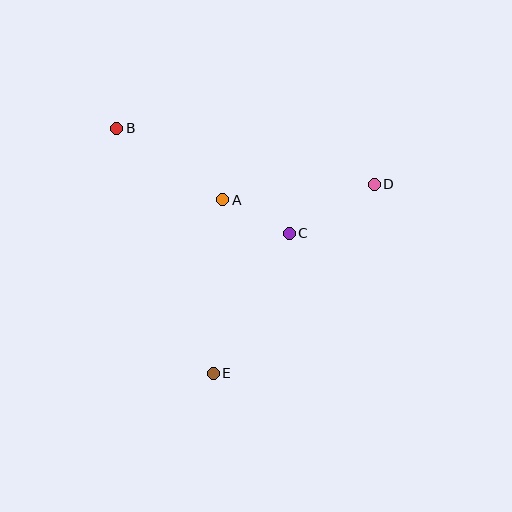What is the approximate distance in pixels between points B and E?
The distance between B and E is approximately 264 pixels.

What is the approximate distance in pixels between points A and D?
The distance between A and D is approximately 152 pixels.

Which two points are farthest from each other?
Points B and D are farthest from each other.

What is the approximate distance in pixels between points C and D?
The distance between C and D is approximately 98 pixels.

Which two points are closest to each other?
Points A and C are closest to each other.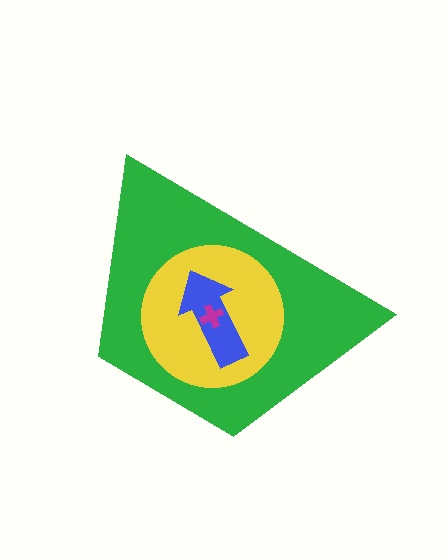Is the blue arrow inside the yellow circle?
Yes.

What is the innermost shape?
The magenta cross.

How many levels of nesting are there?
4.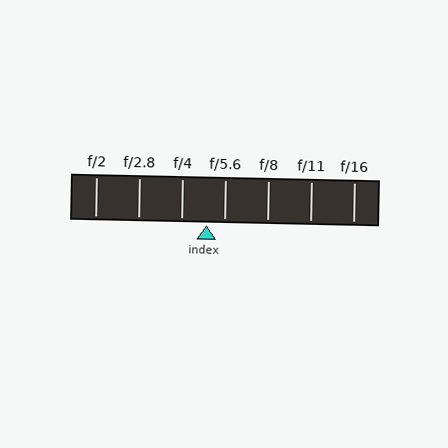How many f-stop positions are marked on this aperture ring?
There are 7 f-stop positions marked.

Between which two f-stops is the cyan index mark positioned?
The index mark is between f/4 and f/5.6.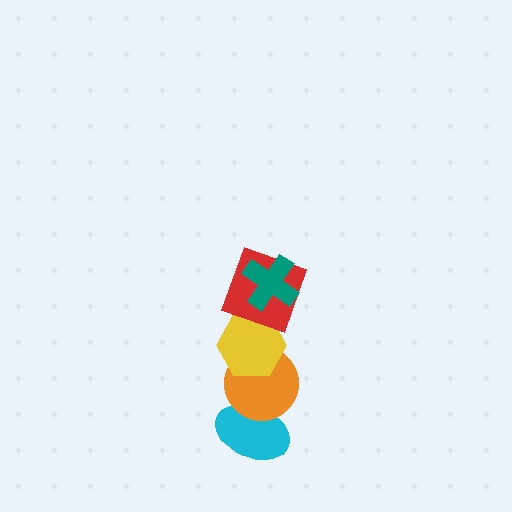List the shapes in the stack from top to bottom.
From top to bottom: the teal cross, the red square, the yellow hexagon, the orange circle, the cyan ellipse.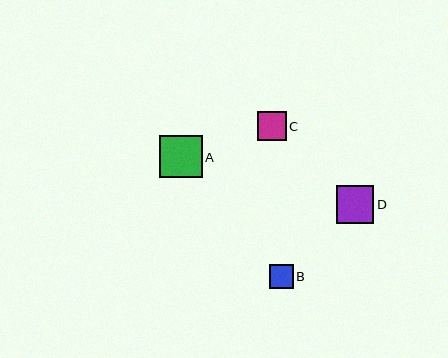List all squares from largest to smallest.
From largest to smallest: A, D, C, B.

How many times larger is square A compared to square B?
Square A is approximately 1.7 times the size of square B.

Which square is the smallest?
Square B is the smallest with a size of approximately 24 pixels.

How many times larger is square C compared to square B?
Square C is approximately 1.2 times the size of square B.